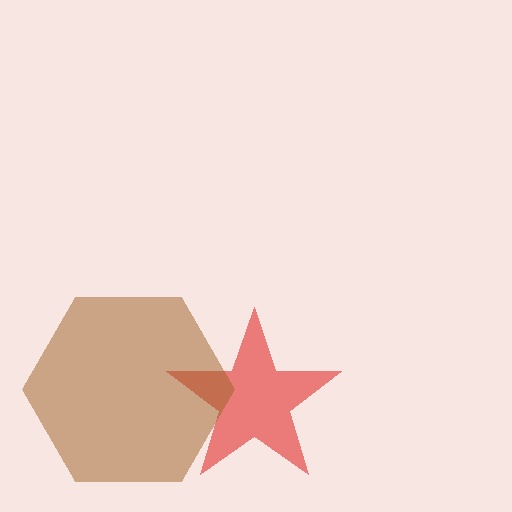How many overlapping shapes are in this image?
There are 2 overlapping shapes in the image.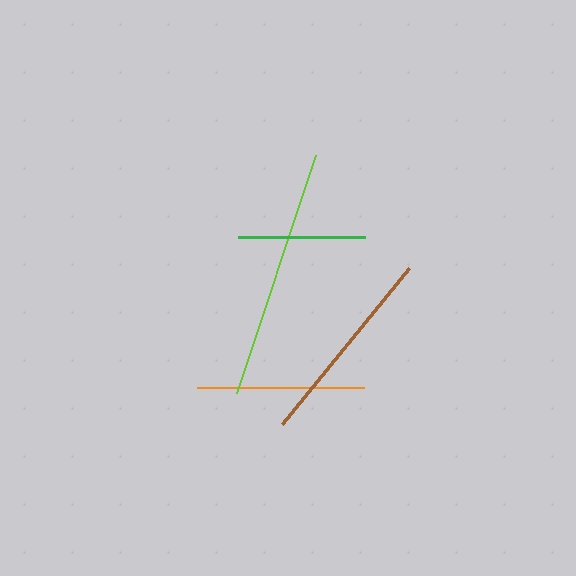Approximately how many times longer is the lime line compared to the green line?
The lime line is approximately 2.0 times the length of the green line.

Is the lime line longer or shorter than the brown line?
The lime line is longer than the brown line.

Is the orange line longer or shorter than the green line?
The orange line is longer than the green line.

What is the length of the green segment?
The green segment is approximately 126 pixels long.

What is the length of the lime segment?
The lime segment is approximately 251 pixels long.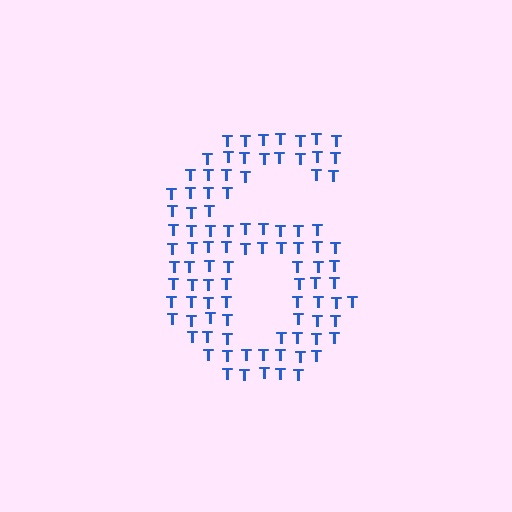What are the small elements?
The small elements are letter T's.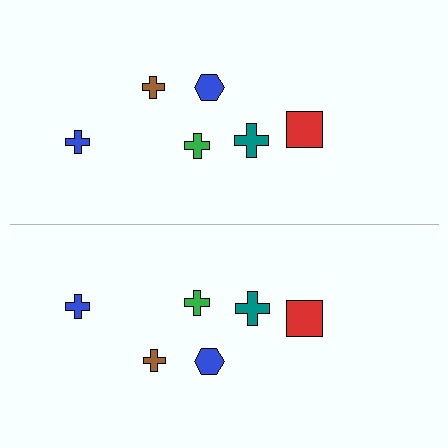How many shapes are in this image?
There are 12 shapes in this image.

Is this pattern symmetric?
Yes, this pattern has bilateral (reflection) symmetry.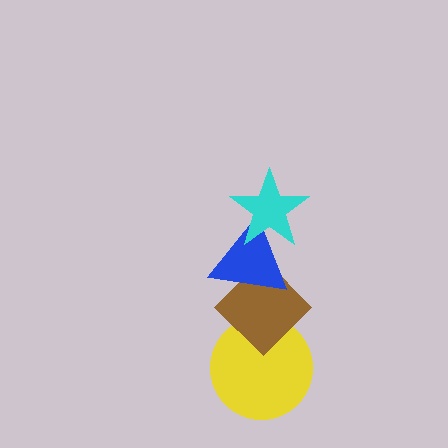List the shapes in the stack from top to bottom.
From top to bottom: the cyan star, the blue triangle, the brown diamond, the yellow circle.